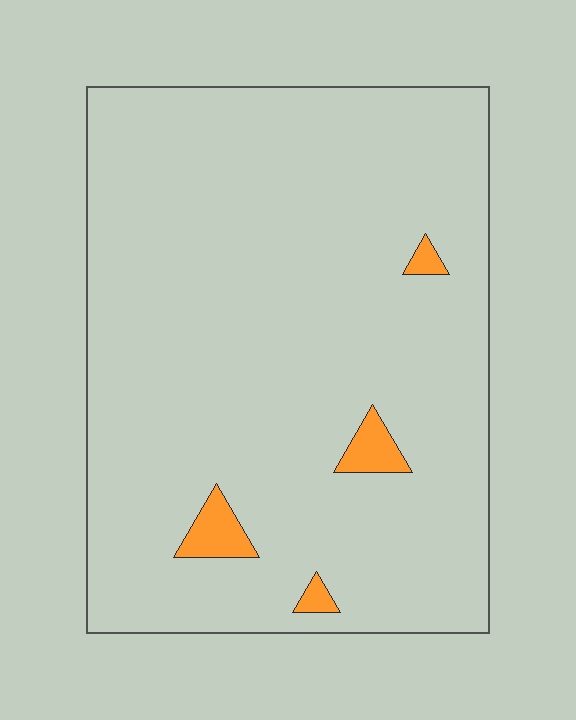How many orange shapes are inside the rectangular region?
4.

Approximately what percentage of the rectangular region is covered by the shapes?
Approximately 5%.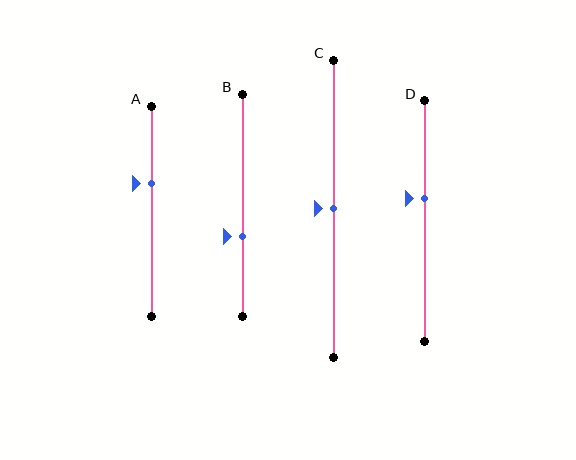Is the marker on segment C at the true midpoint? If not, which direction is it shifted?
Yes, the marker on segment C is at the true midpoint.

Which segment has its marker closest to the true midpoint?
Segment C has its marker closest to the true midpoint.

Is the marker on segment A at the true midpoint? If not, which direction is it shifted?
No, the marker on segment A is shifted upward by about 13% of the segment length.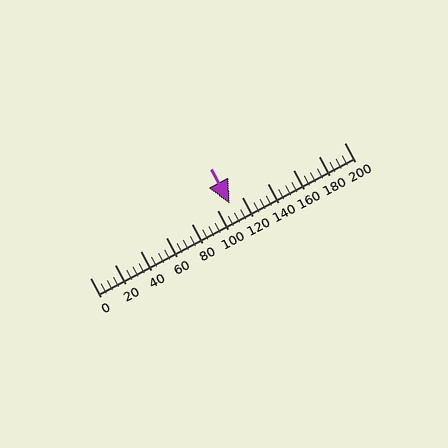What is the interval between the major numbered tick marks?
The major tick marks are spaced 20 units apart.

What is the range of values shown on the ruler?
The ruler shows values from 0 to 200.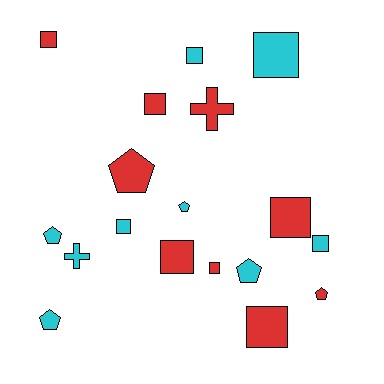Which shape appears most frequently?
Square, with 10 objects.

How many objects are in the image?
There are 18 objects.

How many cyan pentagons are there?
There are 4 cyan pentagons.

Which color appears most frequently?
Cyan, with 9 objects.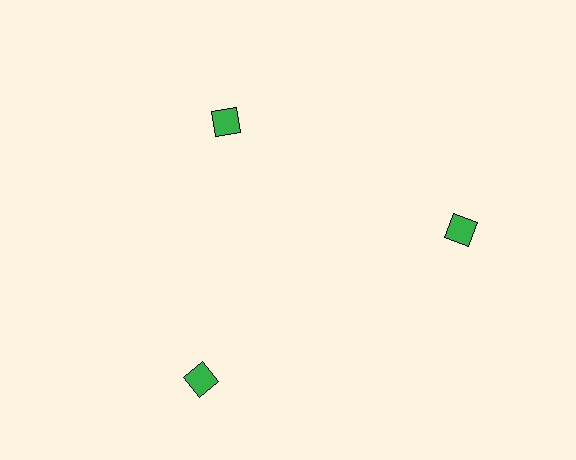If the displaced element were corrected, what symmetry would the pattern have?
It would have 3-fold rotational symmetry — the pattern would map onto itself every 120 degrees.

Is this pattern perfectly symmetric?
No. The 3 green squares are arranged in a ring, but one element near the 11 o'clock position is pulled inward toward the center, breaking the 3-fold rotational symmetry.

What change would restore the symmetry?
The symmetry would be restored by moving it outward, back onto the ring so that all 3 squares sit at equal angles and equal distance from the center.